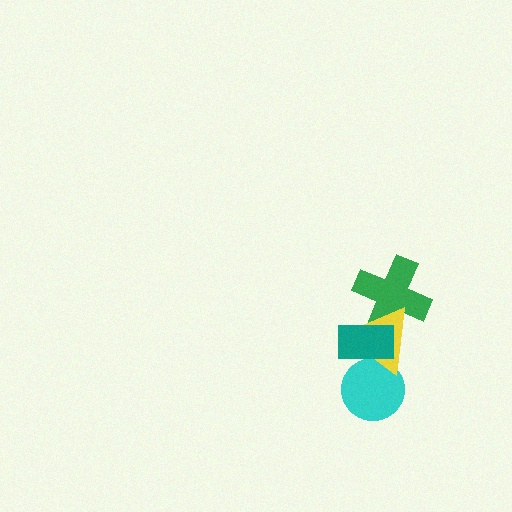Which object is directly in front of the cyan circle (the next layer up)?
The yellow triangle is directly in front of the cyan circle.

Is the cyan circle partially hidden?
Yes, it is partially covered by another shape.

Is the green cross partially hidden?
Yes, it is partially covered by another shape.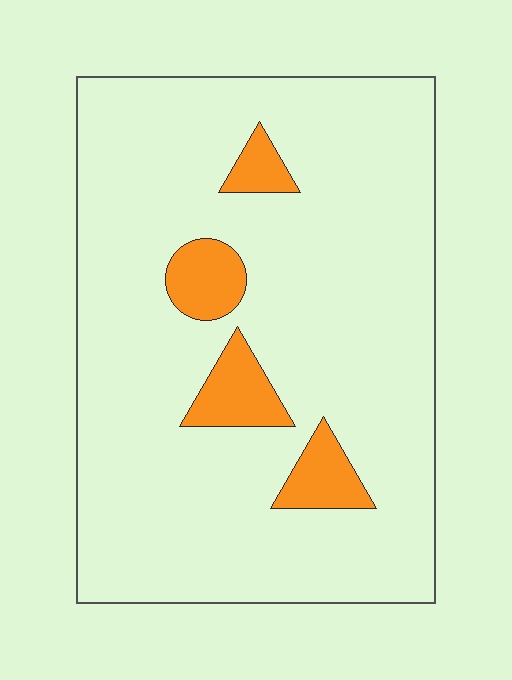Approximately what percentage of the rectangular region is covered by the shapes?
Approximately 10%.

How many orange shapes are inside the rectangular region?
4.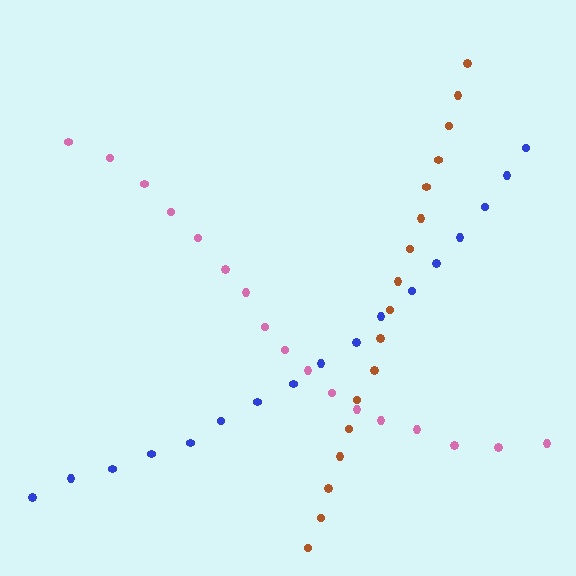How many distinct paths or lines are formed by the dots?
There are 3 distinct paths.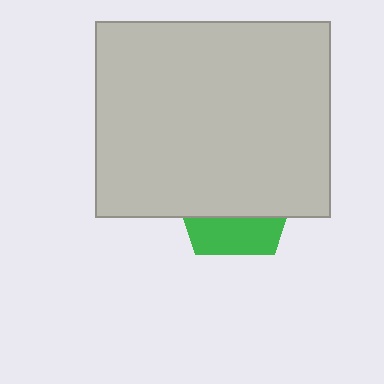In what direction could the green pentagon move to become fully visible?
The green pentagon could move down. That would shift it out from behind the light gray rectangle entirely.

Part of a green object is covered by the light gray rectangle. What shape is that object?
It is a pentagon.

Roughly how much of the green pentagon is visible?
A small part of it is visible (roughly 32%).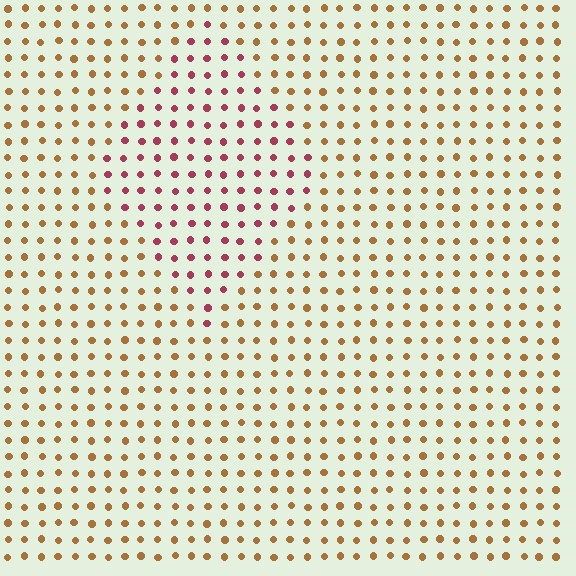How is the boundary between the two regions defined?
The boundary is defined purely by a slight shift in hue (about 49 degrees). Spacing, size, and orientation are identical on both sides.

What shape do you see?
I see a diamond.